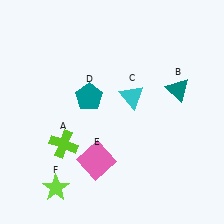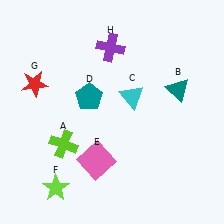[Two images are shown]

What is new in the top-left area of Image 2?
A purple cross (H) was added in the top-left area of Image 2.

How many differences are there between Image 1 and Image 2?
There are 2 differences between the two images.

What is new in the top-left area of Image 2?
A red star (G) was added in the top-left area of Image 2.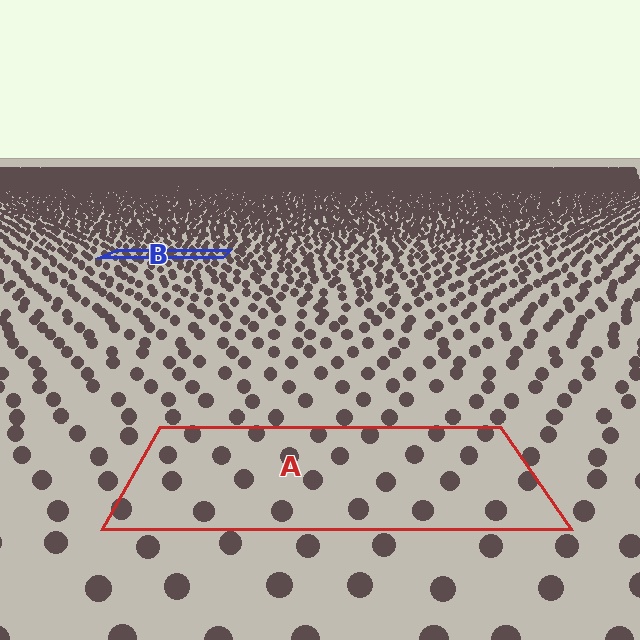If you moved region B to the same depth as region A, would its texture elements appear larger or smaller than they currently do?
They would appear larger. At a closer depth, the same texture elements are projected at a bigger on-screen size.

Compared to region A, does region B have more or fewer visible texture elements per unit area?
Region B has more texture elements per unit area — they are packed more densely because it is farther away.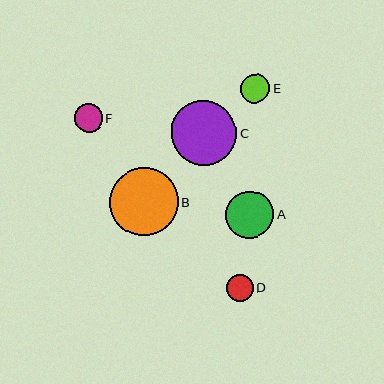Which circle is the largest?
Circle B is the largest with a size of approximately 69 pixels.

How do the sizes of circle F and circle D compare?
Circle F and circle D are approximately the same size.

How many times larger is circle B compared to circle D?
Circle B is approximately 2.6 times the size of circle D.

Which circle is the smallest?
Circle D is the smallest with a size of approximately 27 pixels.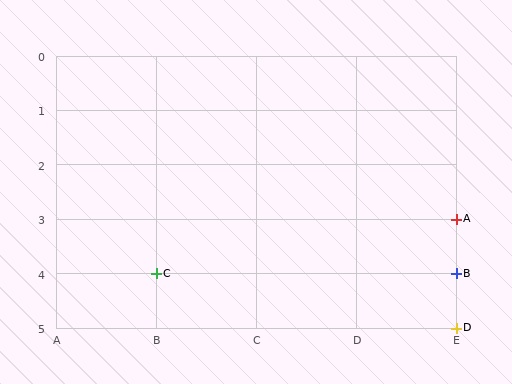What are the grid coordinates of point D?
Point D is at grid coordinates (E, 5).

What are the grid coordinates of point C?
Point C is at grid coordinates (B, 4).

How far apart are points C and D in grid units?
Points C and D are 3 columns and 1 row apart (about 3.2 grid units diagonally).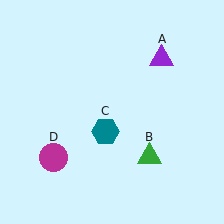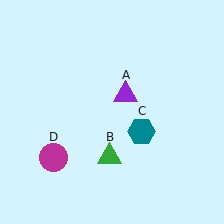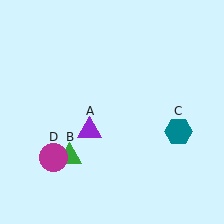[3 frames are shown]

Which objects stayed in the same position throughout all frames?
Magenta circle (object D) remained stationary.